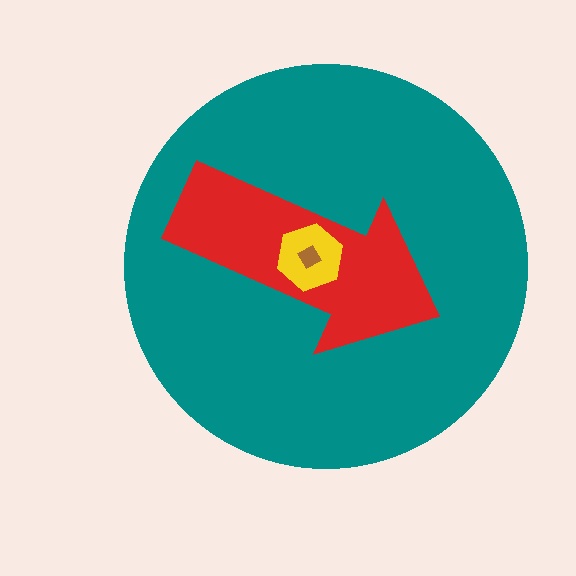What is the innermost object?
The brown diamond.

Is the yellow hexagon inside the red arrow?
Yes.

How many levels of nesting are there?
4.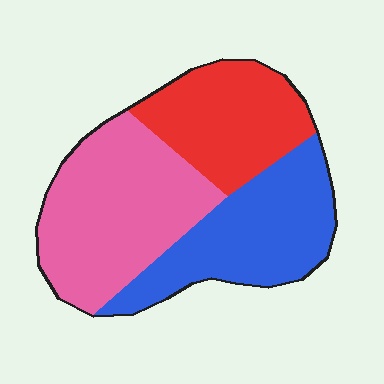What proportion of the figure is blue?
Blue covers about 35% of the figure.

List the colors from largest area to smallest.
From largest to smallest: pink, blue, red.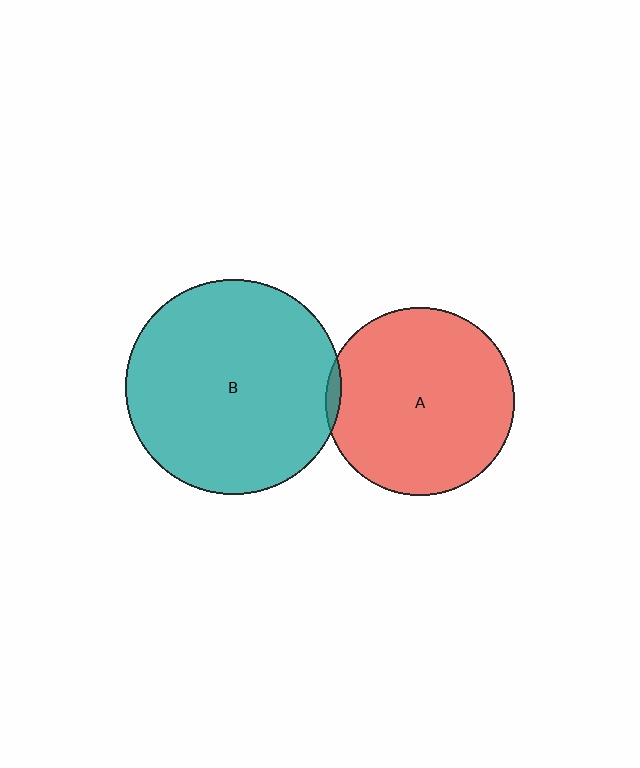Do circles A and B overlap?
Yes.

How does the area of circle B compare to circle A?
Approximately 1.3 times.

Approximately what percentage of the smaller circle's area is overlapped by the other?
Approximately 5%.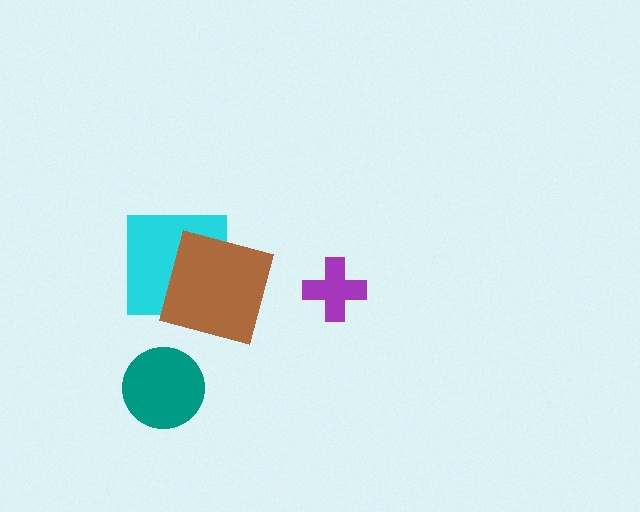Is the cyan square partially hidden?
Yes, it is partially covered by another shape.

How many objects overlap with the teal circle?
0 objects overlap with the teal circle.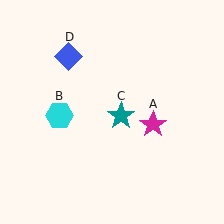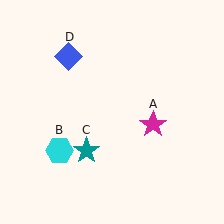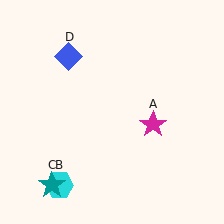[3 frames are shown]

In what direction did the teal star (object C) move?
The teal star (object C) moved down and to the left.